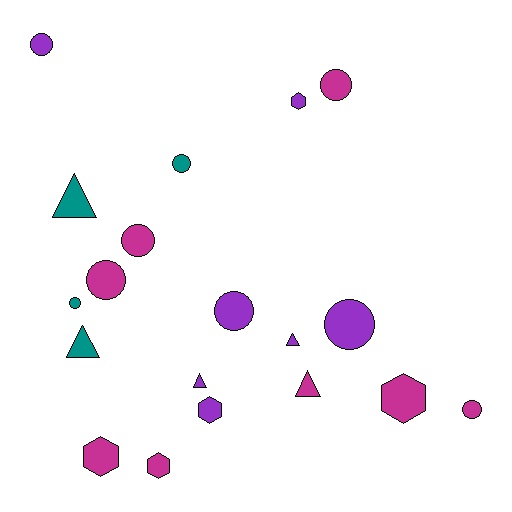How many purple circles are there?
There are 3 purple circles.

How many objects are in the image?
There are 19 objects.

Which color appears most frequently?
Magenta, with 8 objects.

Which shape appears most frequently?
Circle, with 9 objects.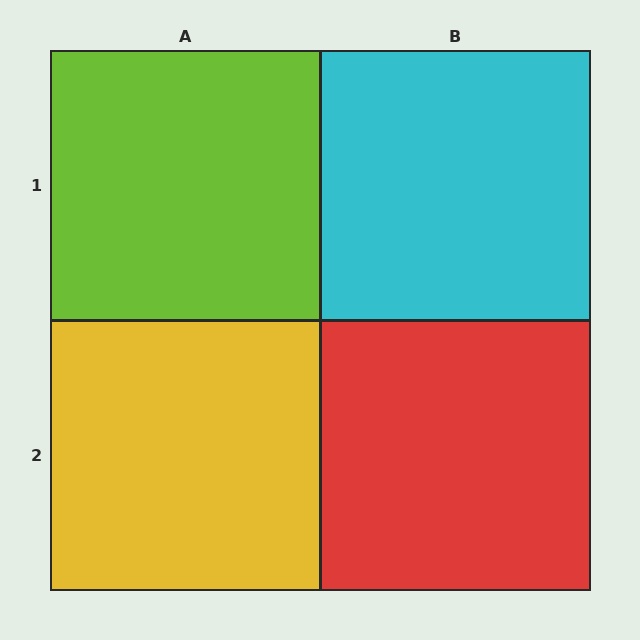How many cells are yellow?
1 cell is yellow.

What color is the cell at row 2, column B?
Red.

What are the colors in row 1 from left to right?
Lime, cyan.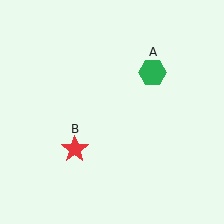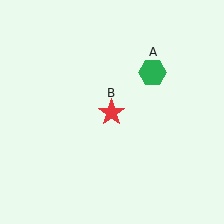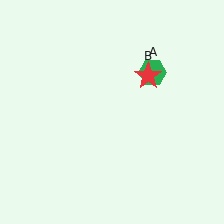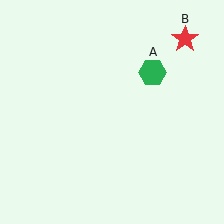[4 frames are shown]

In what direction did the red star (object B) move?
The red star (object B) moved up and to the right.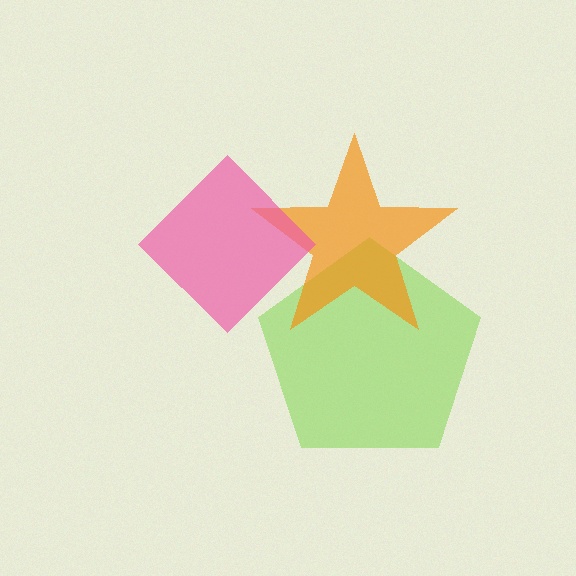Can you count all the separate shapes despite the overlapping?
Yes, there are 3 separate shapes.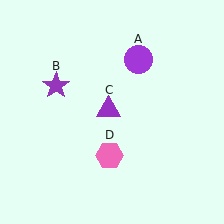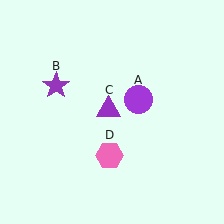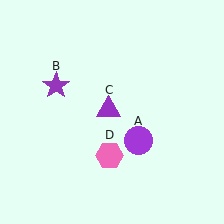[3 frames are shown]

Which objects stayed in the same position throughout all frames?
Purple star (object B) and purple triangle (object C) and pink hexagon (object D) remained stationary.